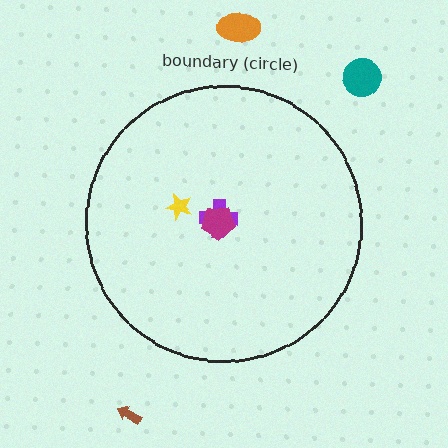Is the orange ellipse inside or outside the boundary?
Outside.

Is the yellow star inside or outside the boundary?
Inside.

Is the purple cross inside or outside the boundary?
Inside.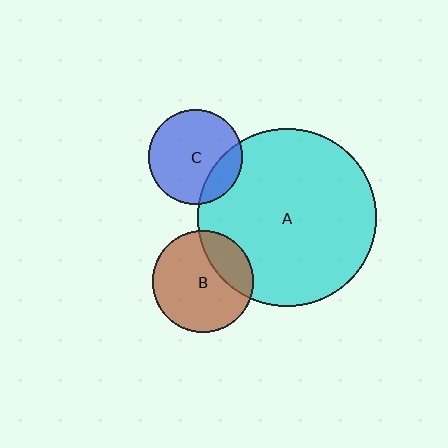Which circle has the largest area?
Circle A (cyan).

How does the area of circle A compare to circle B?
Approximately 3.1 times.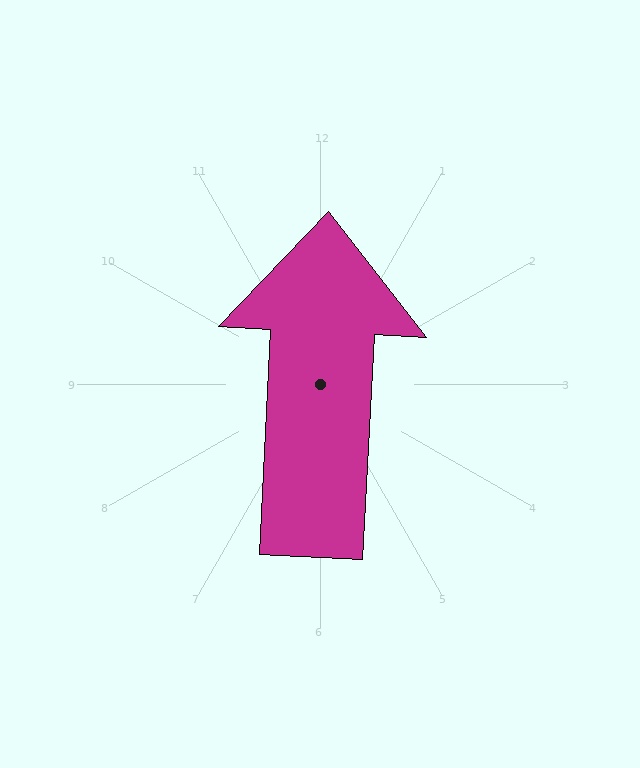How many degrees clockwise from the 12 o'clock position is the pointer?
Approximately 3 degrees.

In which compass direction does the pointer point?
North.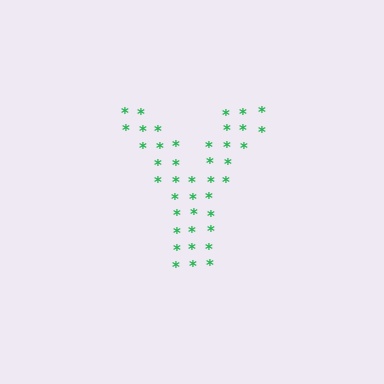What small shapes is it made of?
It is made of small asterisks.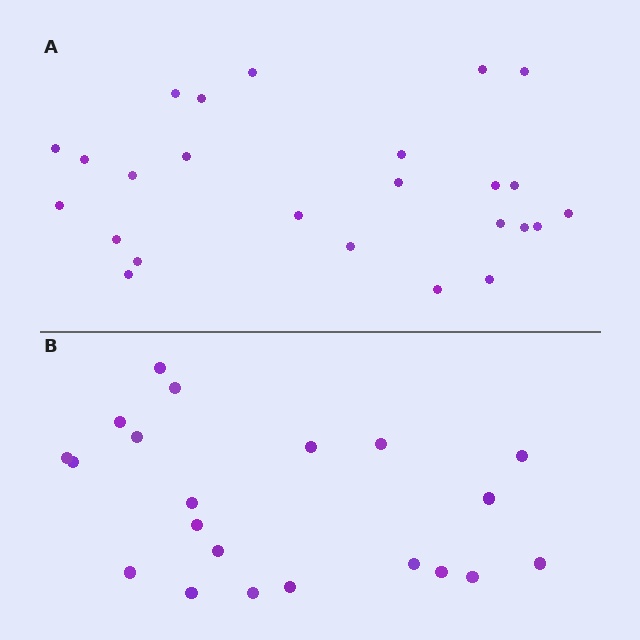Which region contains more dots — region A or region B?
Region A (the top region) has more dots.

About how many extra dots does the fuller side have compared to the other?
Region A has about 4 more dots than region B.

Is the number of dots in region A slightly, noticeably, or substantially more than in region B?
Region A has only slightly more — the two regions are fairly close. The ratio is roughly 1.2 to 1.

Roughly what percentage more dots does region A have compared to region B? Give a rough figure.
About 20% more.